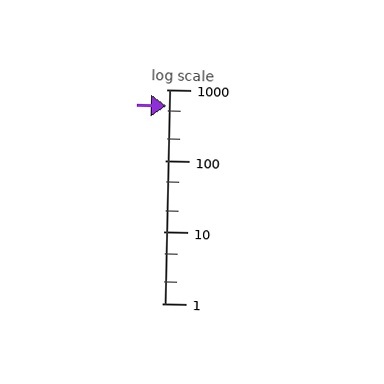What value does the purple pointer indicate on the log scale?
The pointer indicates approximately 580.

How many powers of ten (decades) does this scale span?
The scale spans 3 decades, from 1 to 1000.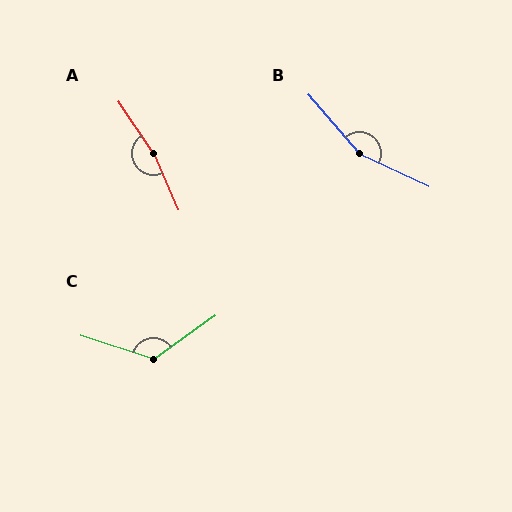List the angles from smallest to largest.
C (126°), B (156°), A (170°).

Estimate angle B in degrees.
Approximately 156 degrees.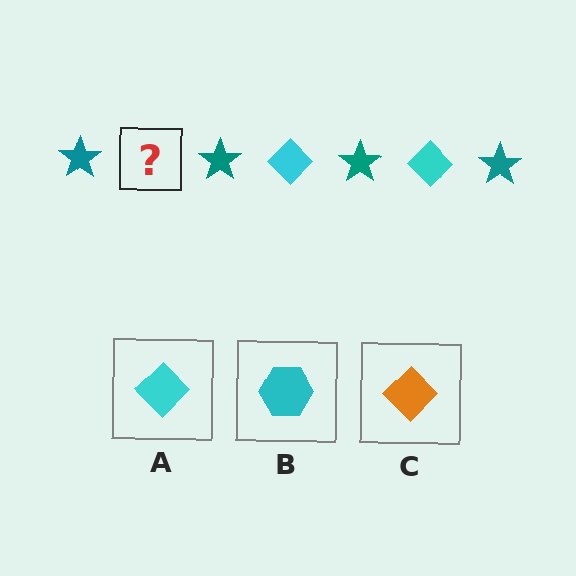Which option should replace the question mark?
Option A.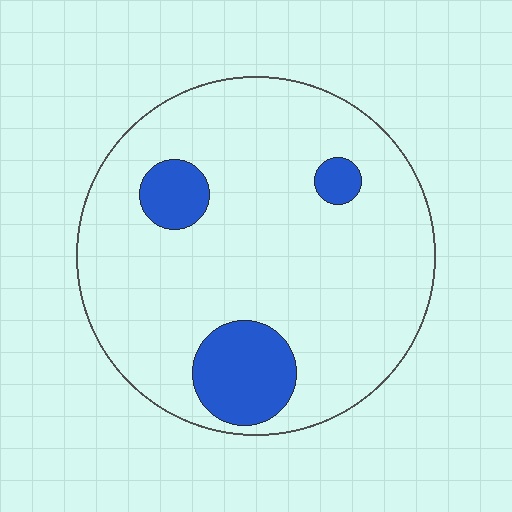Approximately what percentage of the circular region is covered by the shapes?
Approximately 15%.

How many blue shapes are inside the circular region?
3.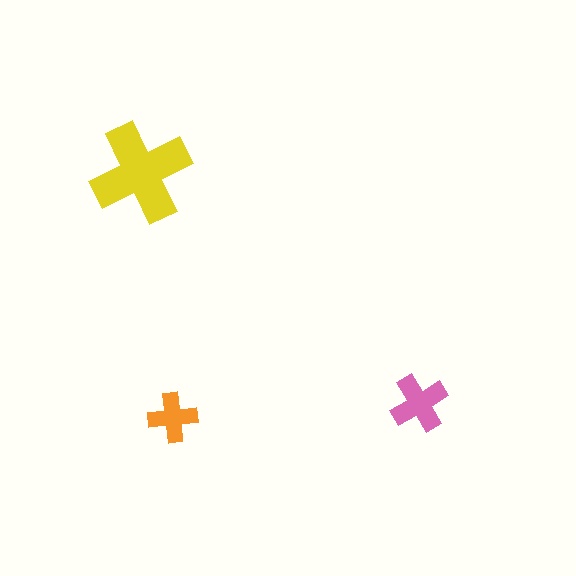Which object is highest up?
The yellow cross is topmost.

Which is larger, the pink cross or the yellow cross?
The yellow one.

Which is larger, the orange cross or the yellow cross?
The yellow one.